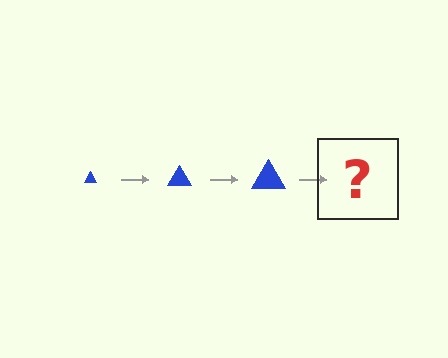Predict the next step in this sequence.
The next step is a blue triangle, larger than the previous one.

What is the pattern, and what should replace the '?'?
The pattern is that the triangle gets progressively larger each step. The '?' should be a blue triangle, larger than the previous one.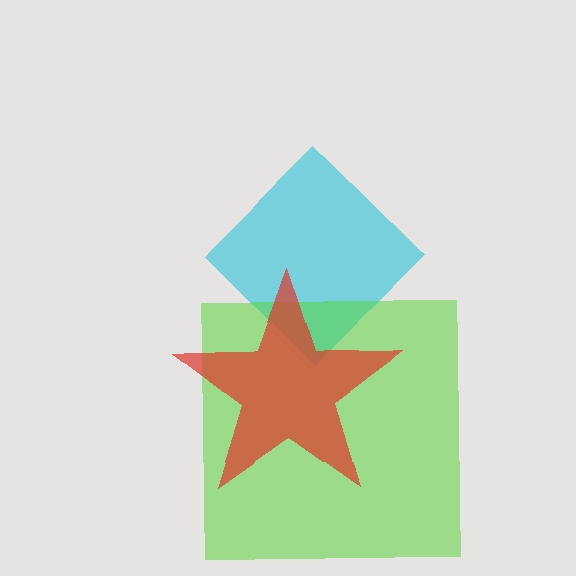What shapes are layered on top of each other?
The layered shapes are: a cyan diamond, a lime square, a red star.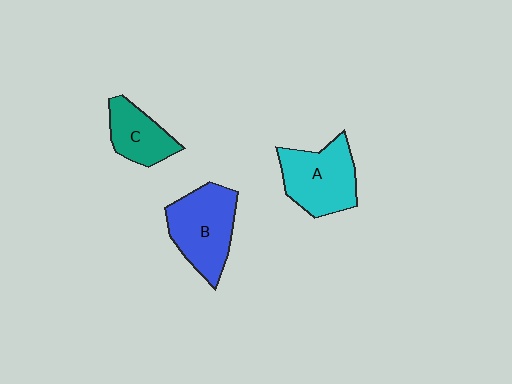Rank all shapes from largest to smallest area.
From largest to smallest: B (blue), A (cyan), C (teal).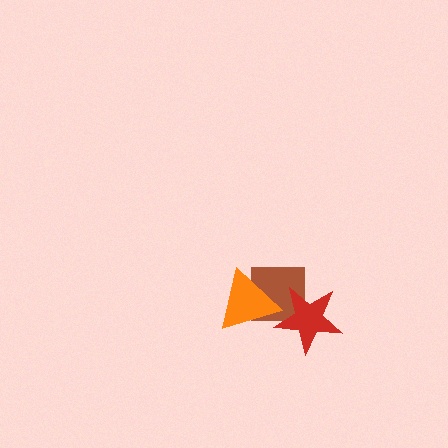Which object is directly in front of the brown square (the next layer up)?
The red star is directly in front of the brown square.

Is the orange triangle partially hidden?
No, no other shape covers it.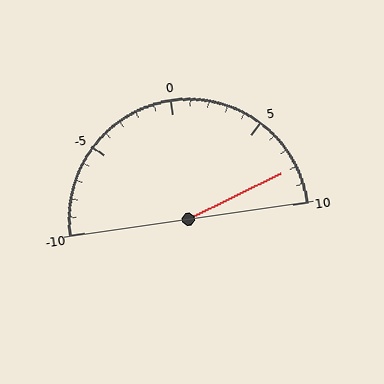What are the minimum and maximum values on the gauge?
The gauge ranges from -10 to 10.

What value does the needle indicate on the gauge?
The needle indicates approximately 8.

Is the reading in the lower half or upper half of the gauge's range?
The reading is in the upper half of the range (-10 to 10).